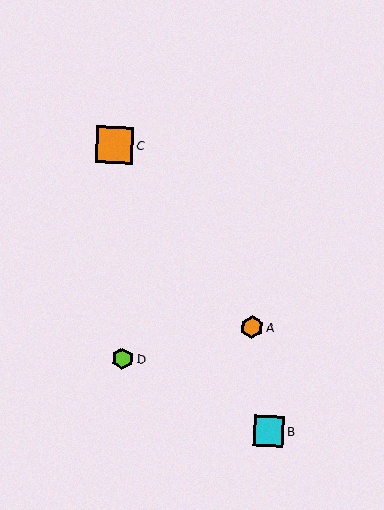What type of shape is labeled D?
Shape D is a lime hexagon.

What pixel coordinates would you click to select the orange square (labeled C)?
Click at (115, 145) to select the orange square C.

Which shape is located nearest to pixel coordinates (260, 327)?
The orange hexagon (labeled A) at (252, 327) is nearest to that location.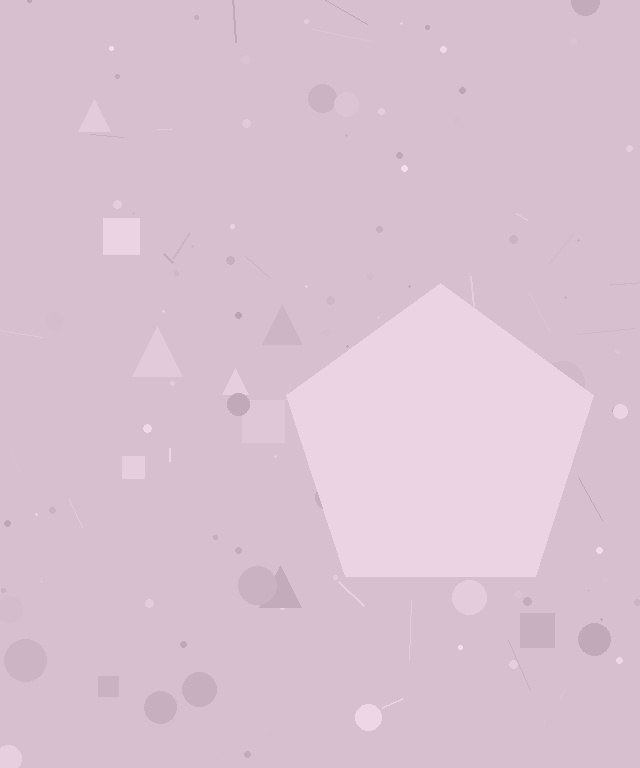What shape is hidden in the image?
A pentagon is hidden in the image.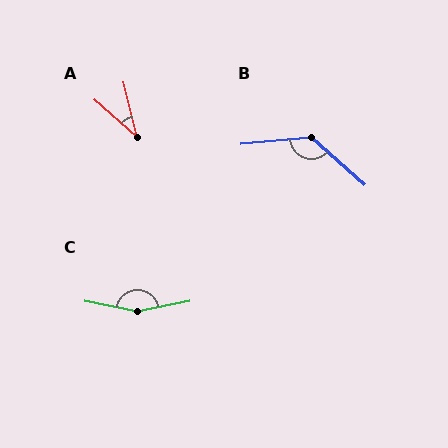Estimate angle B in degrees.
Approximately 133 degrees.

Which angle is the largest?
C, at approximately 158 degrees.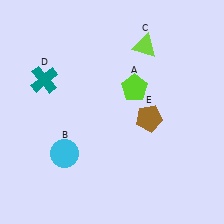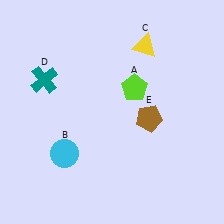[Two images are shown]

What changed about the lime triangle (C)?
In Image 1, C is lime. In Image 2, it changed to yellow.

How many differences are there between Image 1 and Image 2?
There is 1 difference between the two images.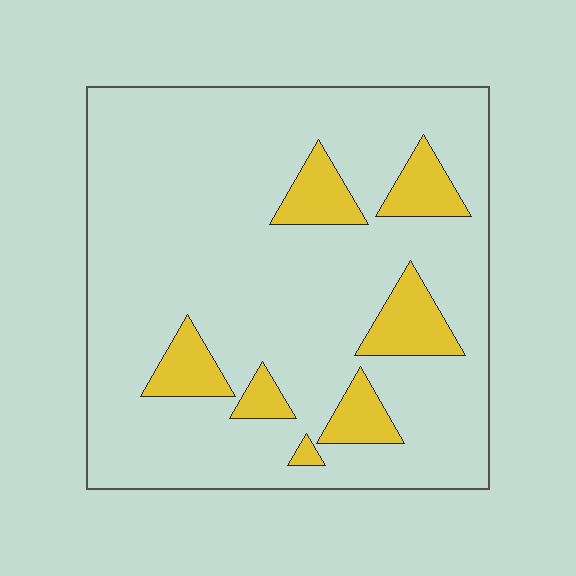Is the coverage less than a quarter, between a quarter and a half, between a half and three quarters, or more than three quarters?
Less than a quarter.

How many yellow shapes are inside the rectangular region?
7.